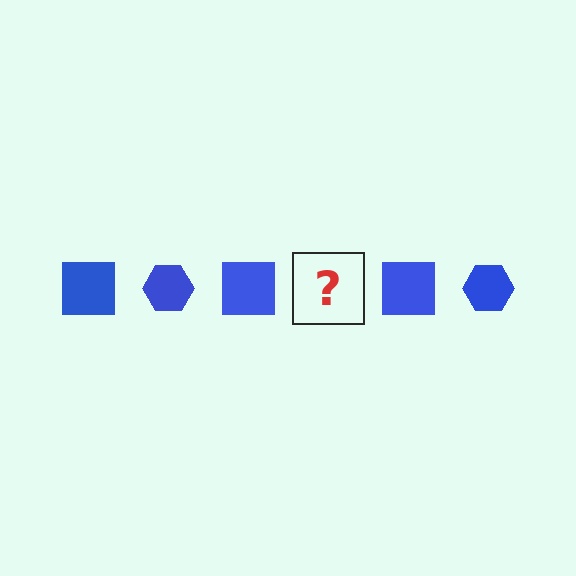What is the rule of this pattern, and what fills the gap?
The rule is that the pattern cycles through square, hexagon shapes in blue. The gap should be filled with a blue hexagon.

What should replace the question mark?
The question mark should be replaced with a blue hexagon.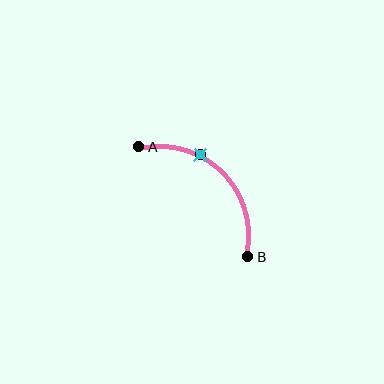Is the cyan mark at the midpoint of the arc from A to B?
No. The cyan mark lies on the arc but is closer to endpoint A. The arc midpoint would be at the point on the curve equidistant along the arc from both A and B.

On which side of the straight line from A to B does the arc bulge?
The arc bulges above and to the right of the straight line connecting A and B.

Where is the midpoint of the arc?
The arc midpoint is the point on the curve farthest from the straight line joining A and B. It sits above and to the right of that line.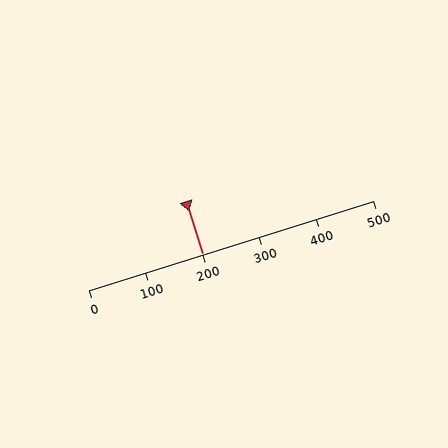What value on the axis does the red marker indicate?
The marker indicates approximately 200.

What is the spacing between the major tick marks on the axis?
The major ticks are spaced 100 apart.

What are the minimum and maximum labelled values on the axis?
The axis runs from 0 to 500.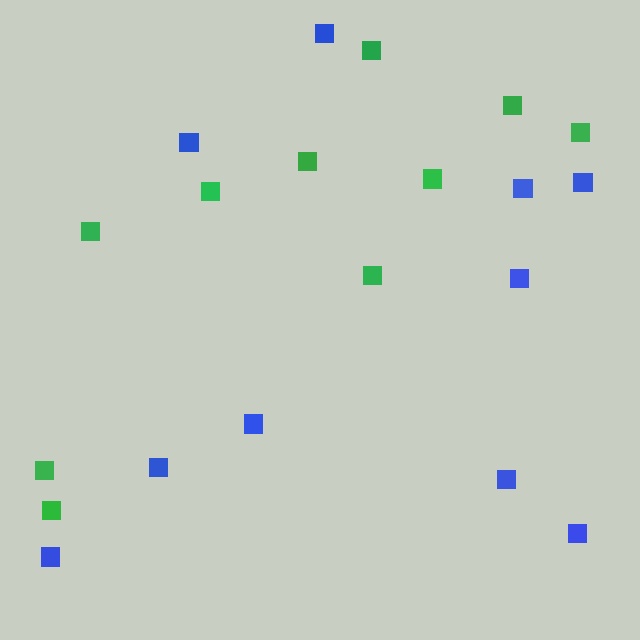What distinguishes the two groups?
There are 2 groups: one group of blue squares (10) and one group of green squares (10).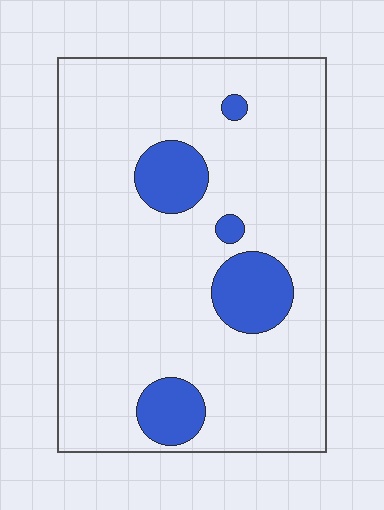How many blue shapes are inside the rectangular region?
5.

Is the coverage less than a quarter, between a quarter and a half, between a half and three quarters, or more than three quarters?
Less than a quarter.